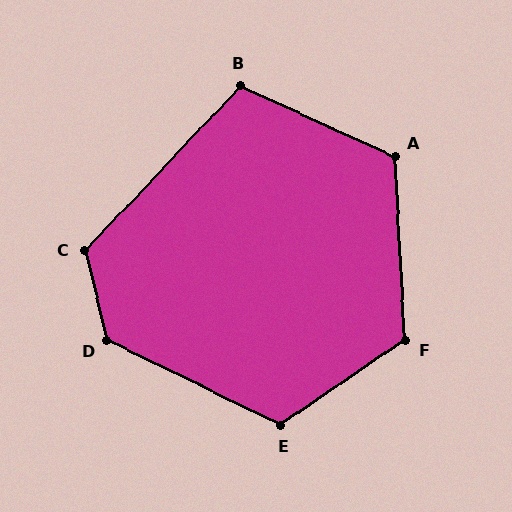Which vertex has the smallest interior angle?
B, at approximately 109 degrees.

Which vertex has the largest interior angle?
D, at approximately 130 degrees.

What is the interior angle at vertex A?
Approximately 118 degrees (obtuse).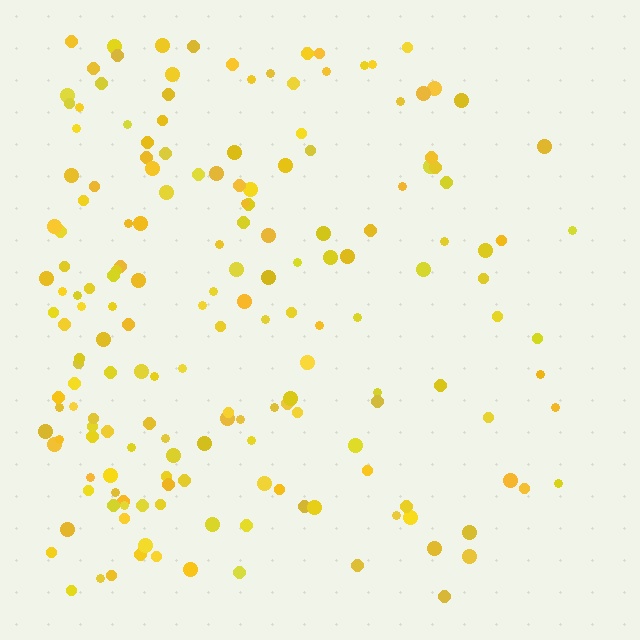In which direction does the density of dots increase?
From right to left, with the left side densest.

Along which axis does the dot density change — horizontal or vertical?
Horizontal.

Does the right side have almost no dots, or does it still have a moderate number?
Still a moderate number, just noticeably fewer than the left.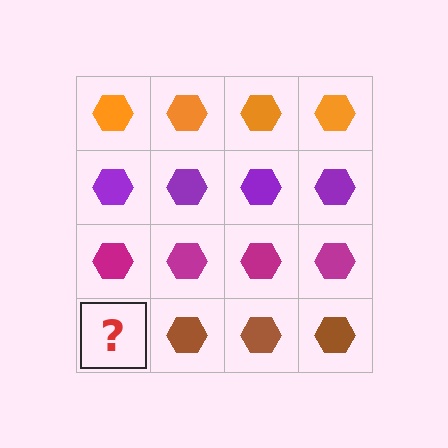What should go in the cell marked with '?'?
The missing cell should contain a brown hexagon.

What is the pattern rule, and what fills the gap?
The rule is that each row has a consistent color. The gap should be filled with a brown hexagon.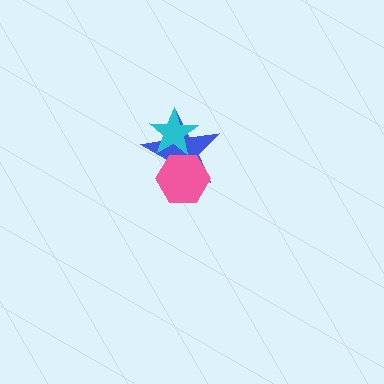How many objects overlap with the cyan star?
2 objects overlap with the cyan star.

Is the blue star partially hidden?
Yes, it is partially covered by another shape.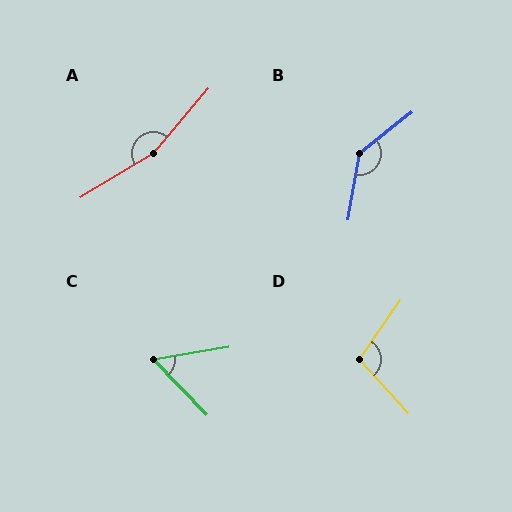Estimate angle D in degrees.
Approximately 103 degrees.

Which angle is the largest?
A, at approximately 161 degrees.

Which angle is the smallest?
C, at approximately 55 degrees.